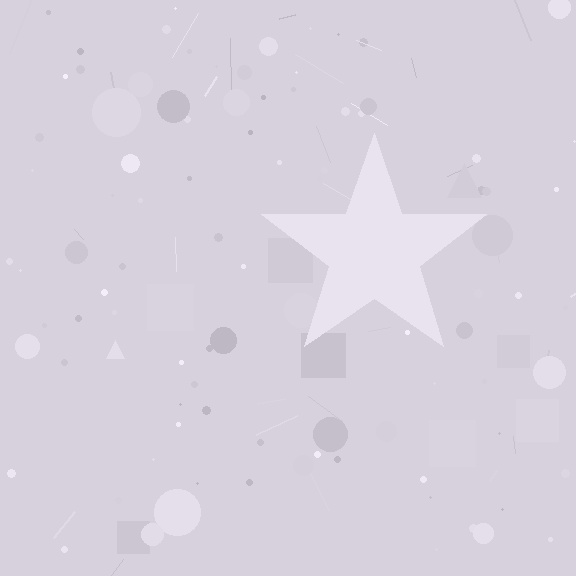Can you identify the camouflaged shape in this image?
The camouflaged shape is a star.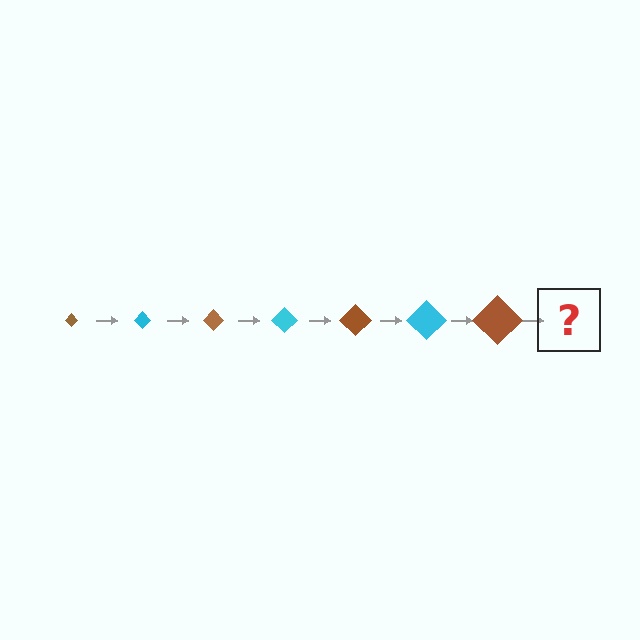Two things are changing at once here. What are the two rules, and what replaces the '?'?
The two rules are that the diamond grows larger each step and the color cycles through brown and cyan. The '?' should be a cyan diamond, larger than the previous one.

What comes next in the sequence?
The next element should be a cyan diamond, larger than the previous one.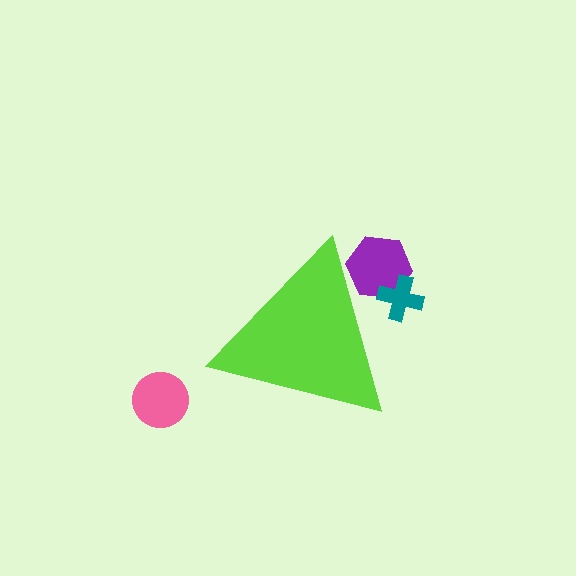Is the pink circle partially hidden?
No, the pink circle is fully visible.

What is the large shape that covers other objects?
A lime triangle.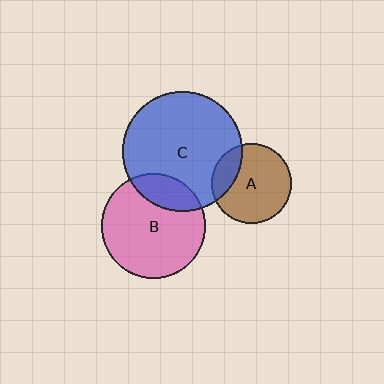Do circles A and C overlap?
Yes.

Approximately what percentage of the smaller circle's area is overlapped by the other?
Approximately 20%.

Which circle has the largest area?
Circle C (blue).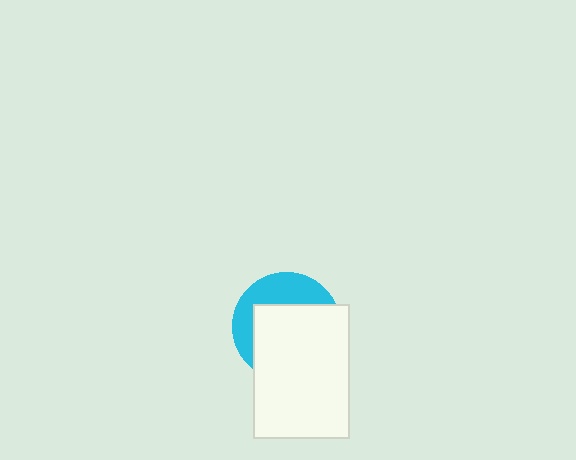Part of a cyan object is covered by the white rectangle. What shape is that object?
It is a circle.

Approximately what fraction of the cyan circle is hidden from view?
Roughly 64% of the cyan circle is hidden behind the white rectangle.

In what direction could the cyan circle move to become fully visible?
The cyan circle could move toward the upper-left. That would shift it out from behind the white rectangle entirely.